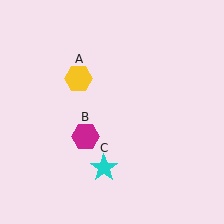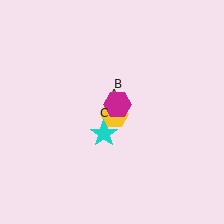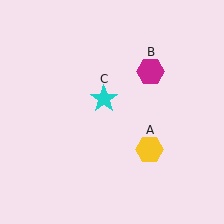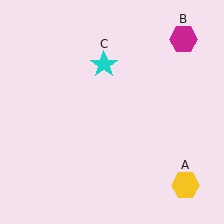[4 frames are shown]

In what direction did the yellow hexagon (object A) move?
The yellow hexagon (object A) moved down and to the right.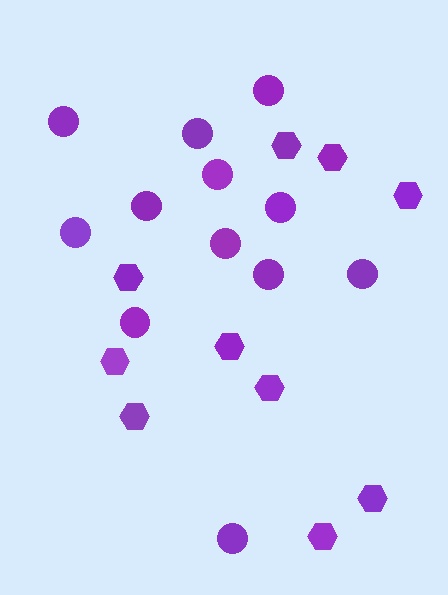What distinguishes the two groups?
There are 2 groups: one group of hexagons (10) and one group of circles (12).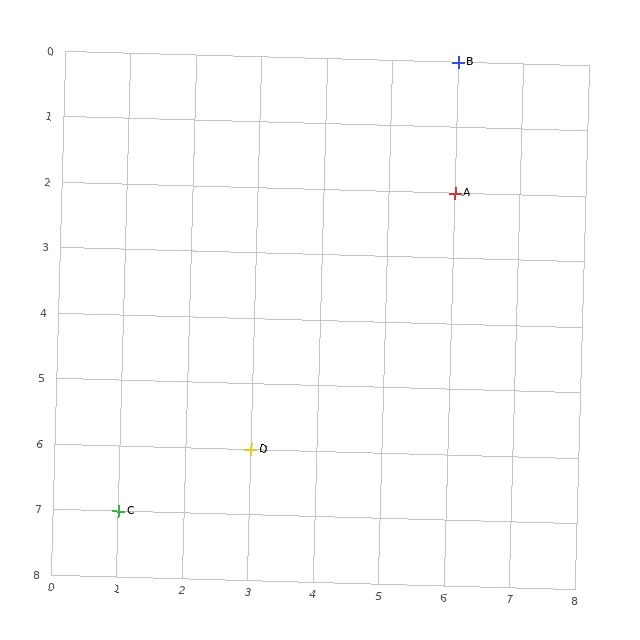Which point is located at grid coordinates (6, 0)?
Point B is at (6, 0).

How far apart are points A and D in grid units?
Points A and D are 3 columns and 4 rows apart (about 5.0 grid units diagonally).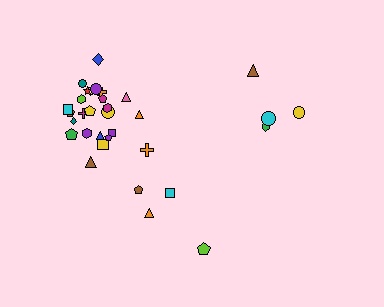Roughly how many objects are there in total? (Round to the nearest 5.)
Roughly 35 objects in total.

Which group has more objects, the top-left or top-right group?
The top-left group.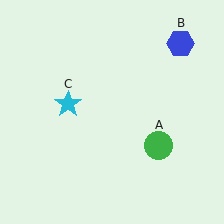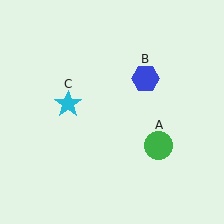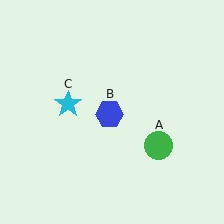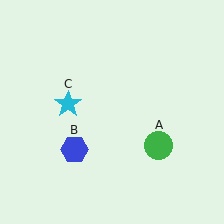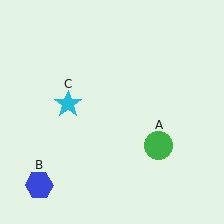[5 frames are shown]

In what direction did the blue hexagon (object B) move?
The blue hexagon (object B) moved down and to the left.